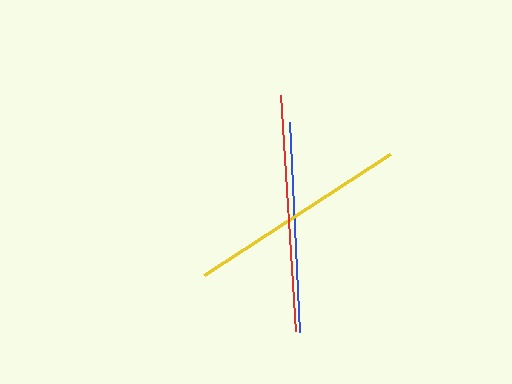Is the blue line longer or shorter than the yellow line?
The yellow line is longer than the blue line.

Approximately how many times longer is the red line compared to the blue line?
The red line is approximately 1.1 times the length of the blue line.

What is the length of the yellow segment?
The yellow segment is approximately 222 pixels long.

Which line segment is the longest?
The red line is the longest at approximately 237 pixels.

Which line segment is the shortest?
The blue line is the shortest at approximately 211 pixels.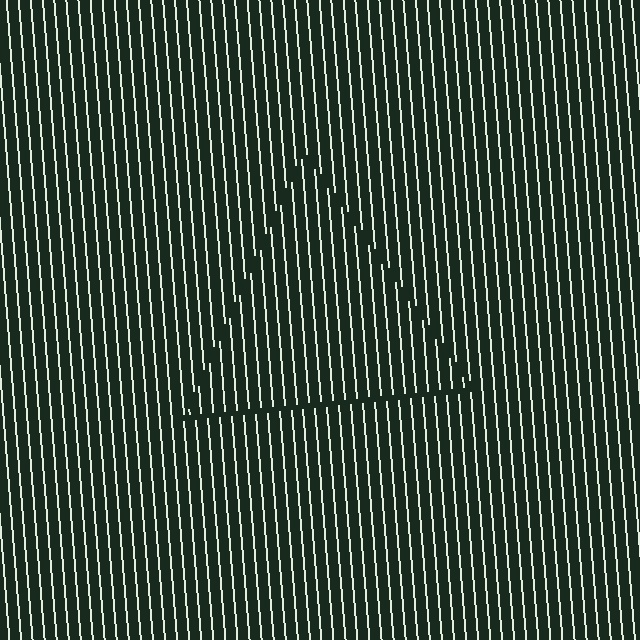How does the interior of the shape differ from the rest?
The interior of the shape contains the same grating, shifted by half a period — the contour is defined by the phase discontinuity where line-ends from the inner and outer gratings abut.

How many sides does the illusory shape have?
3 sides — the line-ends trace a triangle.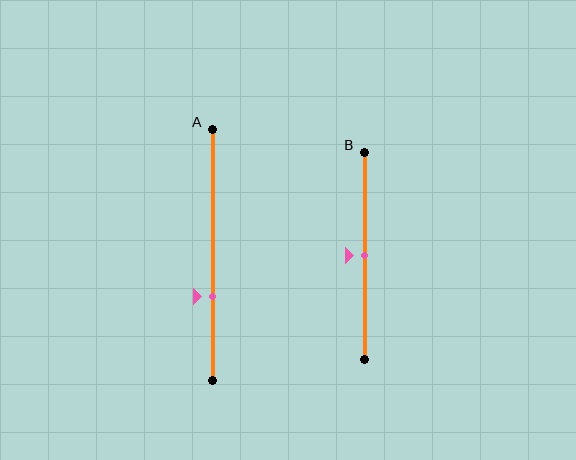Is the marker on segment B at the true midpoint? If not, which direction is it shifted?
Yes, the marker on segment B is at the true midpoint.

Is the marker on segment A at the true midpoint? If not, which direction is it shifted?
No, the marker on segment A is shifted downward by about 17% of the segment length.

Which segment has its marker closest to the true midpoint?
Segment B has its marker closest to the true midpoint.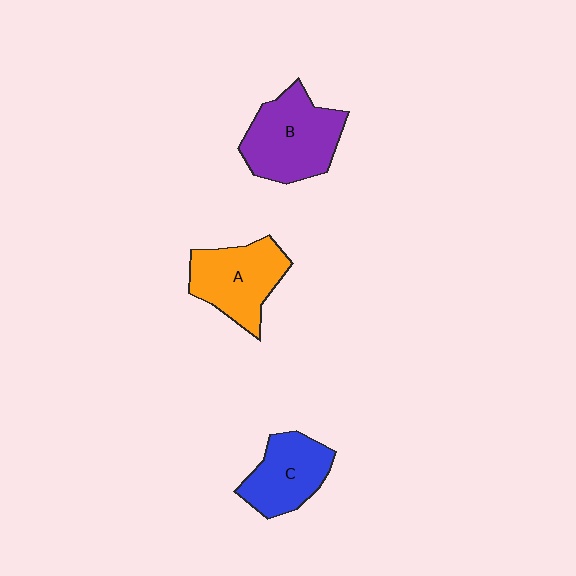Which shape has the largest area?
Shape B (purple).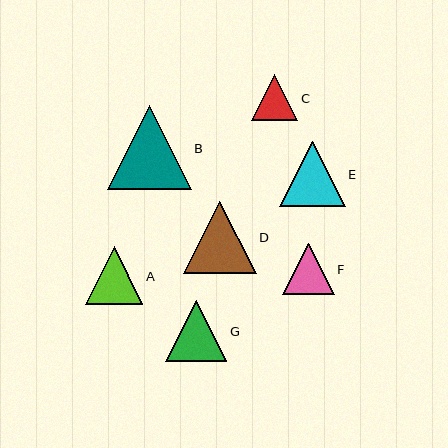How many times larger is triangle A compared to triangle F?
Triangle A is approximately 1.1 times the size of triangle F.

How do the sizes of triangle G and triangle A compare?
Triangle G and triangle A are approximately the same size.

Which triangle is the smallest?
Triangle C is the smallest with a size of approximately 46 pixels.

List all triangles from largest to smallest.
From largest to smallest: B, D, E, G, A, F, C.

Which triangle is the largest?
Triangle B is the largest with a size of approximately 84 pixels.